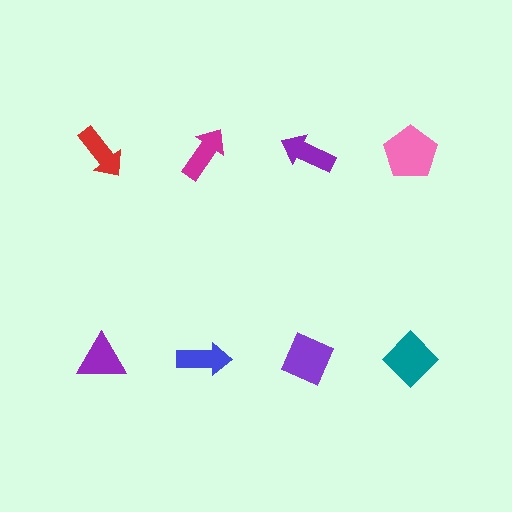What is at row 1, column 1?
A red arrow.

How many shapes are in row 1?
4 shapes.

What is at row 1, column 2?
A magenta arrow.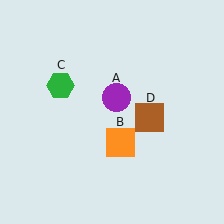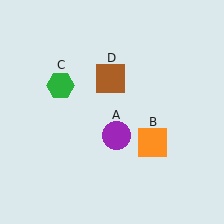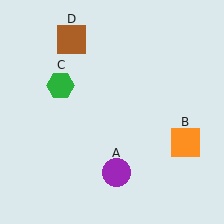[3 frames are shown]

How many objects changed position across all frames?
3 objects changed position: purple circle (object A), orange square (object B), brown square (object D).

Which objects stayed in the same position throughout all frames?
Green hexagon (object C) remained stationary.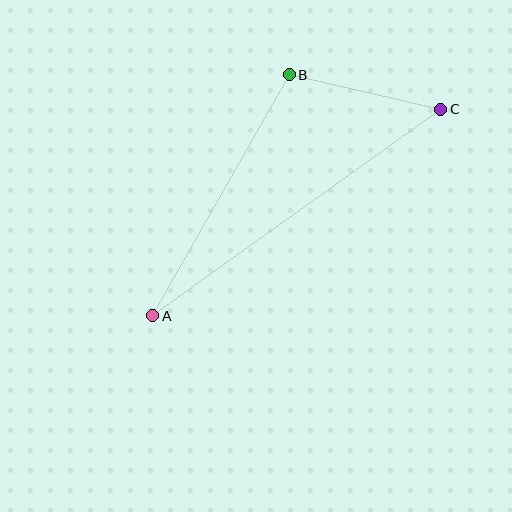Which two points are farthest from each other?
Points A and C are farthest from each other.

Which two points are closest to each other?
Points B and C are closest to each other.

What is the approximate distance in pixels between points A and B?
The distance between A and B is approximately 277 pixels.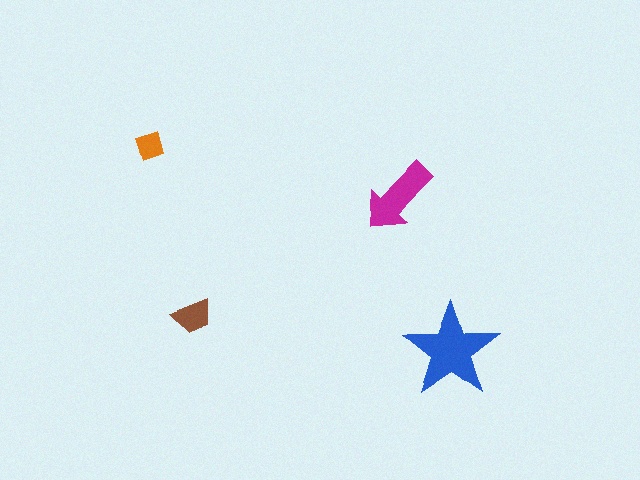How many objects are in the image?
There are 4 objects in the image.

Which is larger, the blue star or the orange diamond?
The blue star.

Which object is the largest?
The blue star.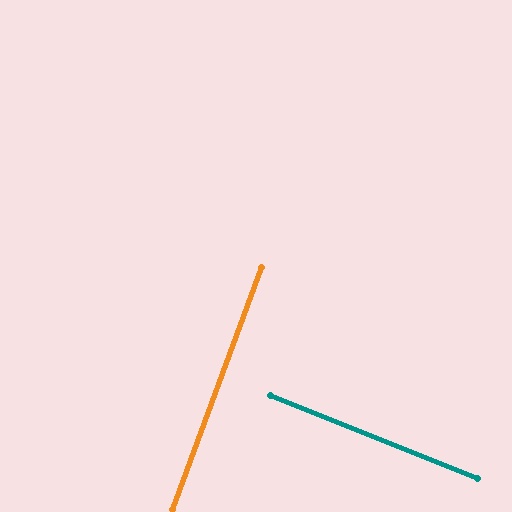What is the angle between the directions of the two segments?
Approximately 88 degrees.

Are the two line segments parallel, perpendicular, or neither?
Perpendicular — they meet at approximately 88°.